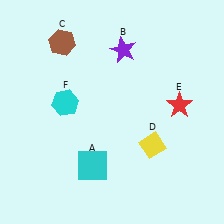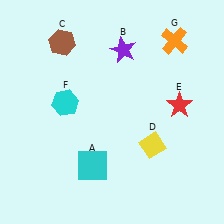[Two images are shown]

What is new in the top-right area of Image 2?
An orange cross (G) was added in the top-right area of Image 2.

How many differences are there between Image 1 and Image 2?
There is 1 difference between the two images.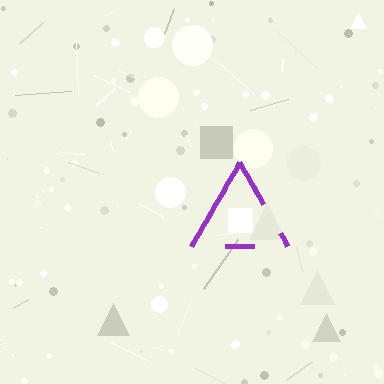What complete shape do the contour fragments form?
The contour fragments form a triangle.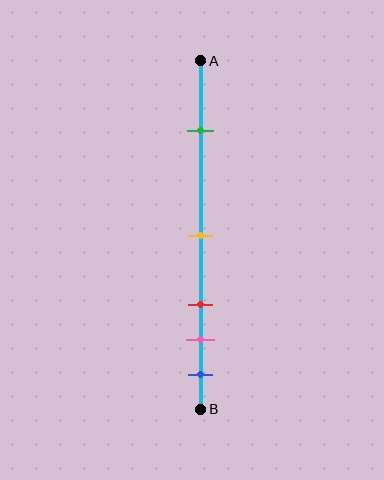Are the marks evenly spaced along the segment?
No, the marks are not evenly spaced.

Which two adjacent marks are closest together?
The pink and blue marks are the closest adjacent pair.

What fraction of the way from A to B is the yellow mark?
The yellow mark is approximately 50% (0.5) of the way from A to B.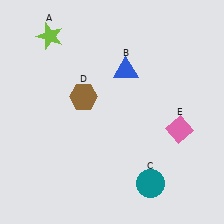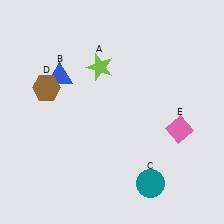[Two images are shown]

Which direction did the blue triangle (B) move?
The blue triangle (B) moved left.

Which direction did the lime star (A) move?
The lime star (A) moved right.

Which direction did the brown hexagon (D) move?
The brown hexagon (D) moved left.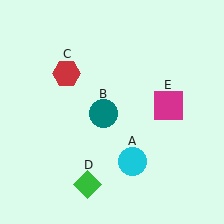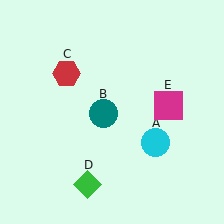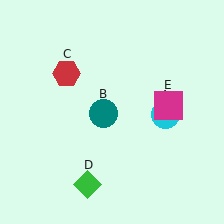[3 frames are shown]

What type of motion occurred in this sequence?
The cyan circle (object A) rotated counterclockwise around the center of the scene.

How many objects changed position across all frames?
1 object changed position: cyan circle (object A).